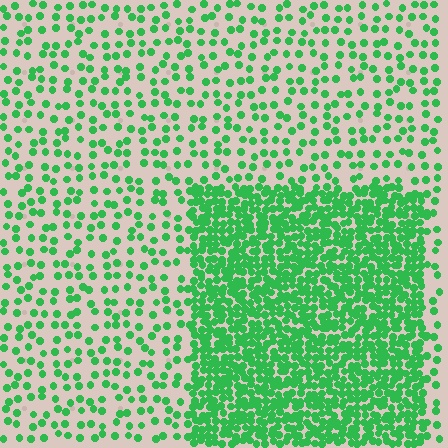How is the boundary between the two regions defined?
The boundary is defined by a change in element density (approximately 3.0x ratio). All elements are the same color, size, and shape.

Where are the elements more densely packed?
The elements are more densely packed inside the rectangle boundary.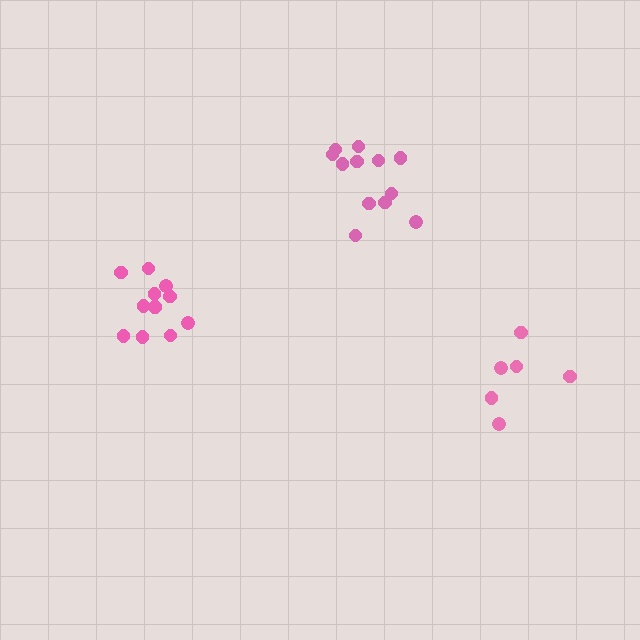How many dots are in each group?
Group 1: 12 dots, Group 2: 6 dots, Group 3: 12 dots (30 total).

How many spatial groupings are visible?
There are 3 spatial groupings.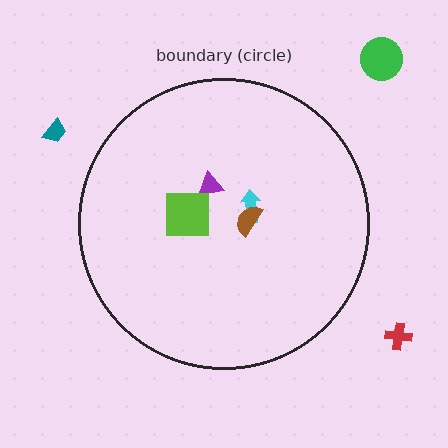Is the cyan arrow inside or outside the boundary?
Inside.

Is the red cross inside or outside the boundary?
Outside.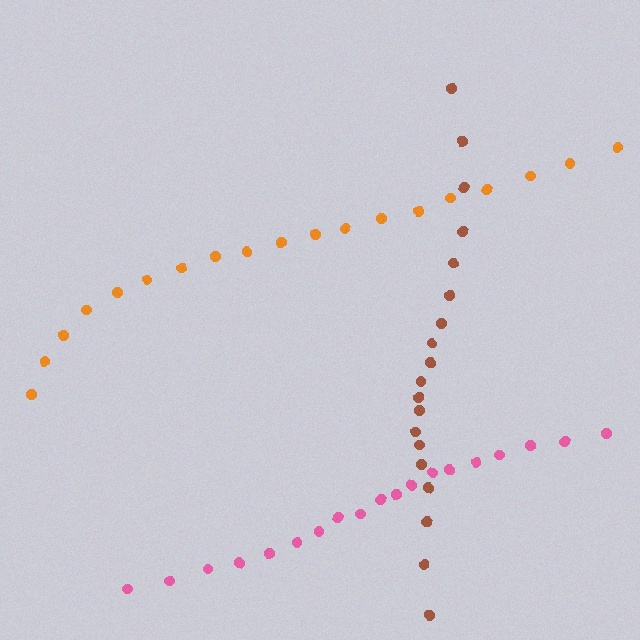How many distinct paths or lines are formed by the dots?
There are 3 distinct paths.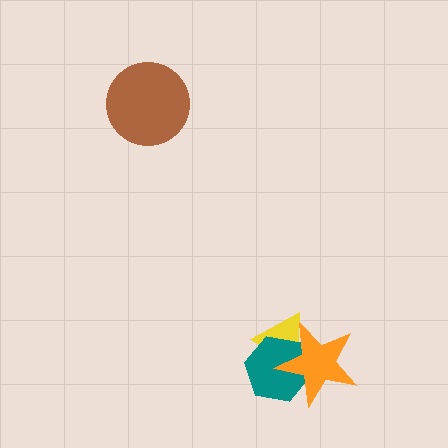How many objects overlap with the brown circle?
0 objects overlap with the brown circle.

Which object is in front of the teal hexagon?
The orange star is in front of the teal hexagon.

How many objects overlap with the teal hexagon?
2 objects overlap with the teal hexagon.